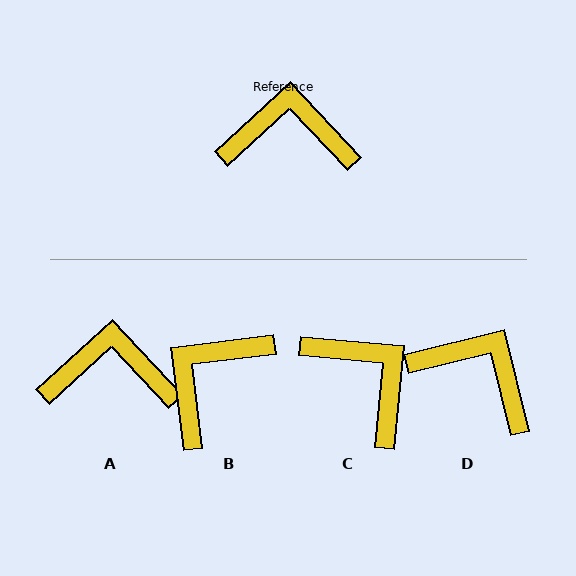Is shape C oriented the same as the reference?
No, it is off by about 48 degrees.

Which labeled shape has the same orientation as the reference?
A.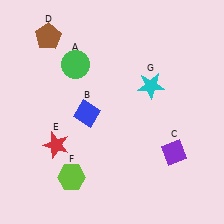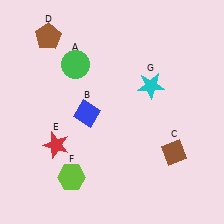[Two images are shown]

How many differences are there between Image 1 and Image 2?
There is 1 difference between the two images.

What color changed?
The diamond (C) changed from purple in Image 1 to brown in Image 2.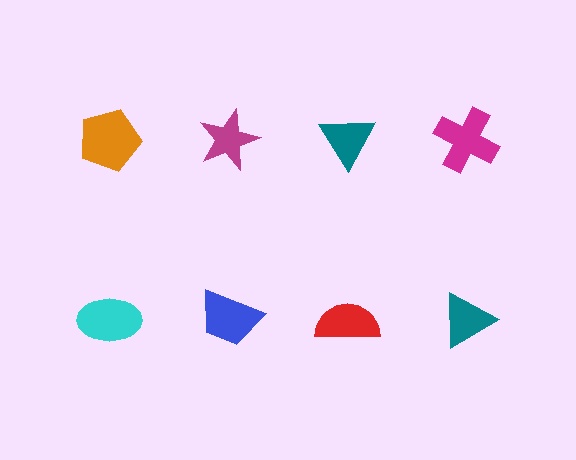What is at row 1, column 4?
A magenta cross.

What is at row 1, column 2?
A magenta star.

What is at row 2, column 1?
A cyan ellipse.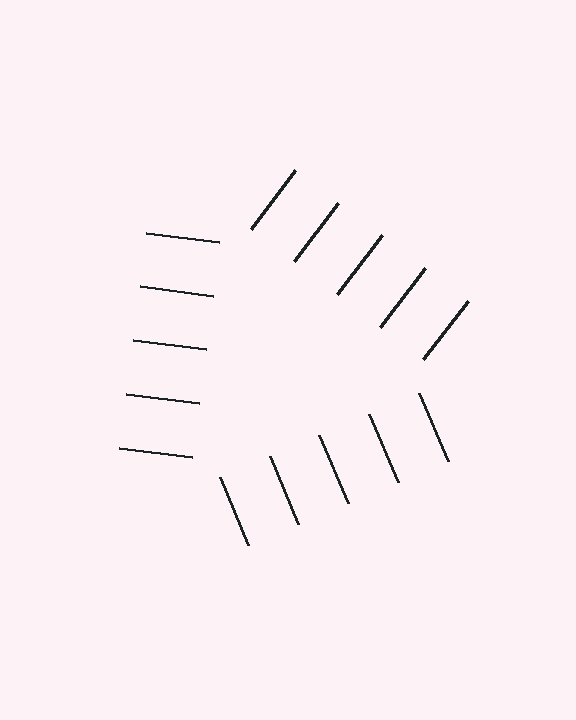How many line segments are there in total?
15 — 5 along each of the 3 edges.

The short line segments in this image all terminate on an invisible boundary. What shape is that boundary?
An illusory triangle — the line segments terminate on its edges but no continuous stroke is drawn.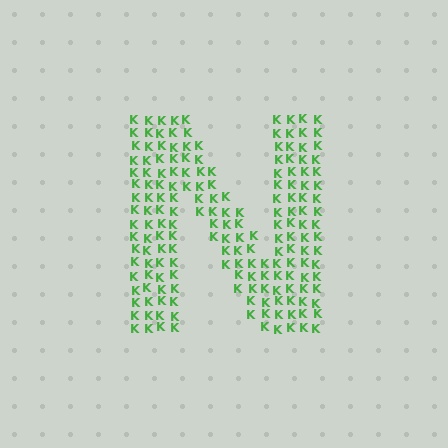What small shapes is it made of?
It is made of small letter K's.